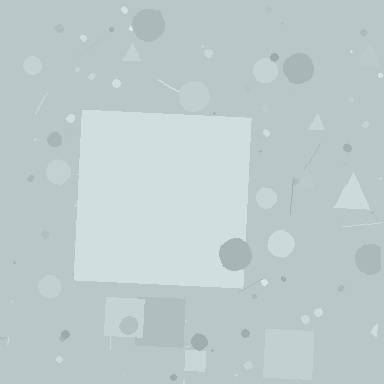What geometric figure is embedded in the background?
A square is embedded in the background.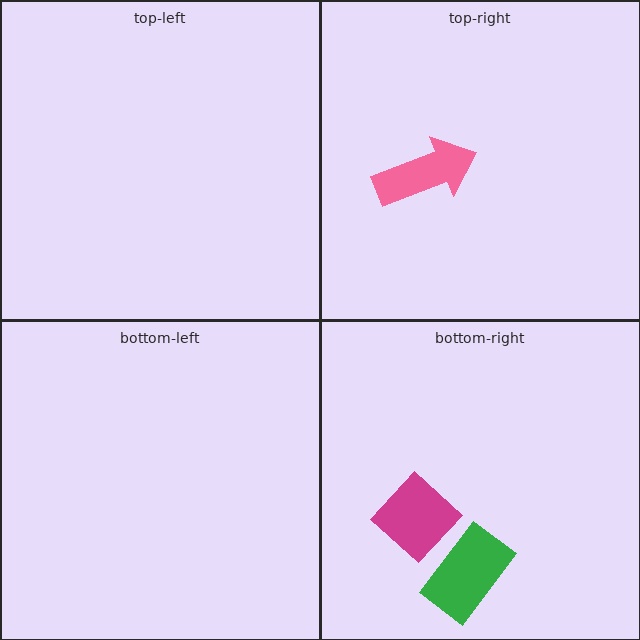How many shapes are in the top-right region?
1.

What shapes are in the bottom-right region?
The magenta diamond, the green rectangle.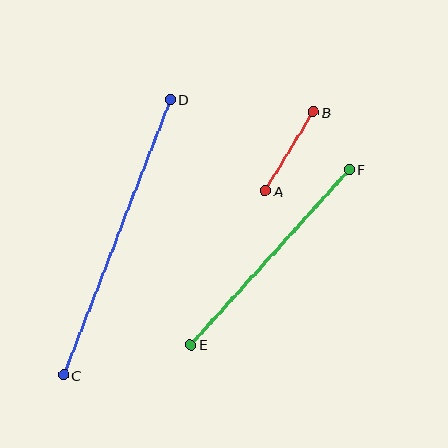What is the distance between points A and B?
The distance is approximately 92 pixels.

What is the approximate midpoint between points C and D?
The midpoint is at approximately (117, 237) pixels.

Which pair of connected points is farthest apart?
Points C and D are farthest apart.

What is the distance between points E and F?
The distance is approximately 236 pixels.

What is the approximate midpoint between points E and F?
The midpoint is at approximately (270, 257) pixels.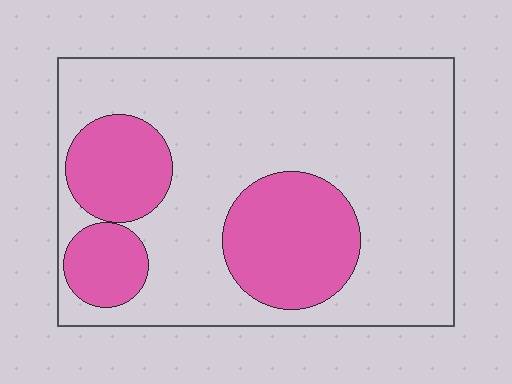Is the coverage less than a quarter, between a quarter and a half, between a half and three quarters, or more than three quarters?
Between a quarter and a half.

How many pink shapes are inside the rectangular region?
3.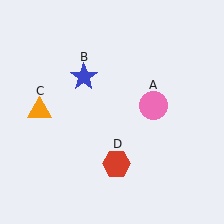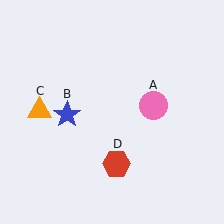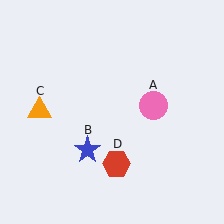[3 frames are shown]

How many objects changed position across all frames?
1 object changed position: blue star (object B).